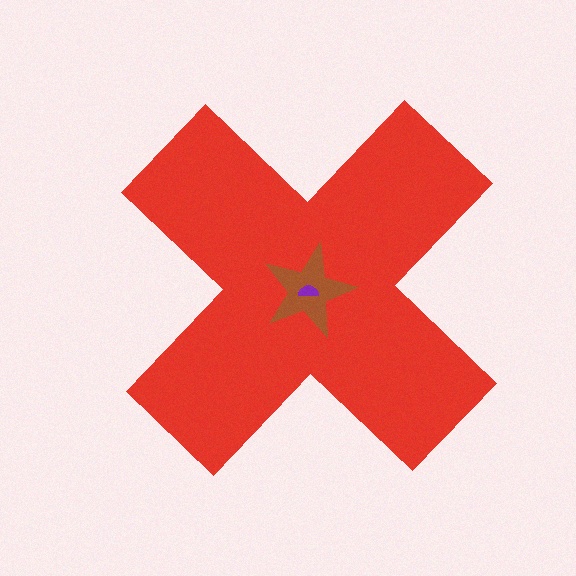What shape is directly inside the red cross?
The brown star.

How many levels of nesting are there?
3.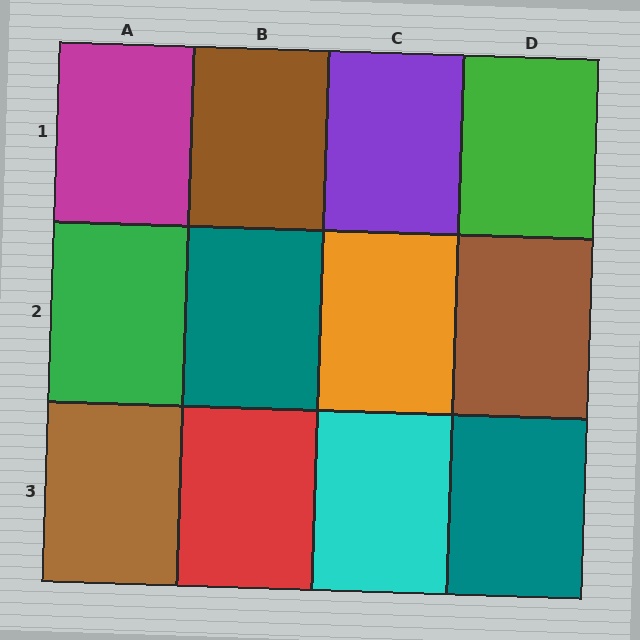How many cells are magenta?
1 cell is magenta.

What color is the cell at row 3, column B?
Red.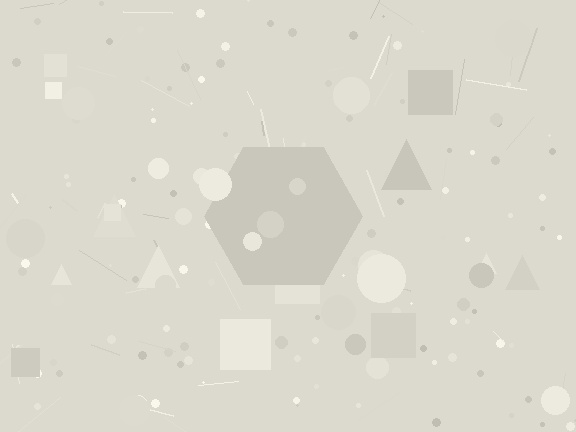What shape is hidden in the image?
A hexagon is hidden in the image.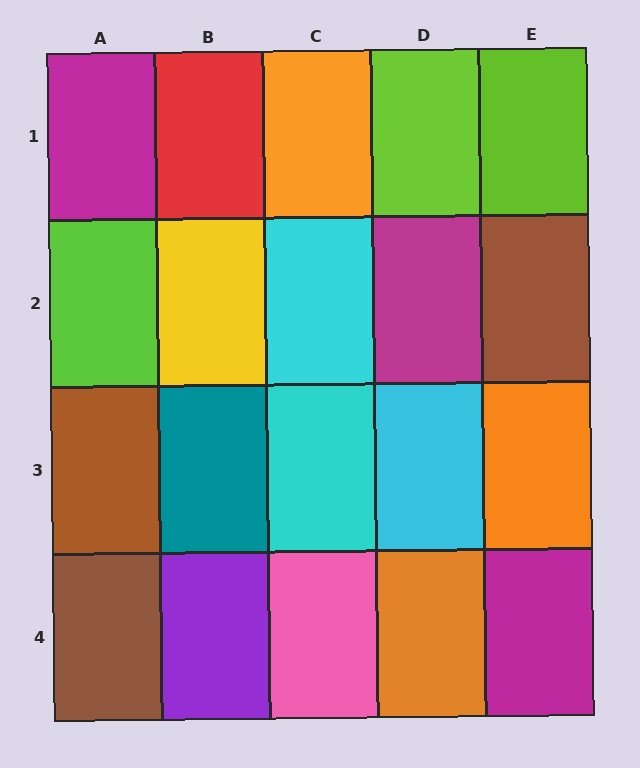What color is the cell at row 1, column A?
Magenta.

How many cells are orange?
3 cells are orange.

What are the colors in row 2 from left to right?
Lime, yellow, cyan, magenta, brown.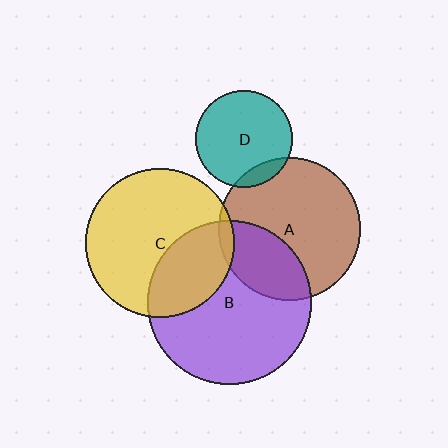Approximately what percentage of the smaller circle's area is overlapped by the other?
Approximately 30%.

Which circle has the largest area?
Circle B (purple).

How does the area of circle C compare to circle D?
Approximately 2.3 times.